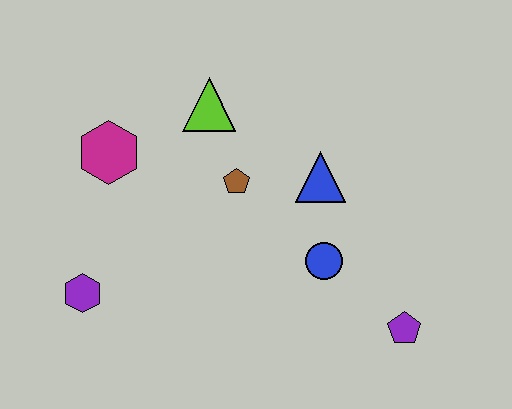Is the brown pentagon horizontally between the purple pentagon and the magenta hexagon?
Yes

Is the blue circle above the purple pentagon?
Yes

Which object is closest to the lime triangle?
The brown pentagon is closest to the lime triangle.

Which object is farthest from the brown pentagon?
The purple pentagon is farthest from the brown pentagon.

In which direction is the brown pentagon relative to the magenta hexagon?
The brown pentagon is to the right of the magenta hexagon.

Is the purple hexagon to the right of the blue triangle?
No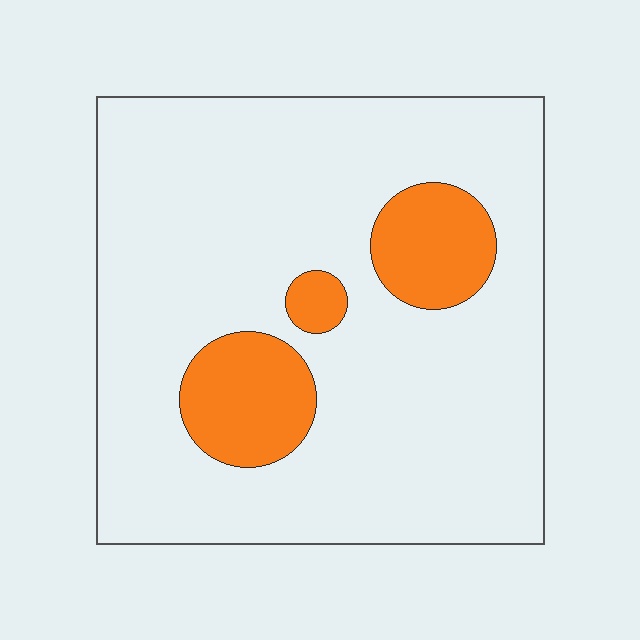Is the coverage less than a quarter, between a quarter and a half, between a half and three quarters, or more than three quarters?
Less than a quarter.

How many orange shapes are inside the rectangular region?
3.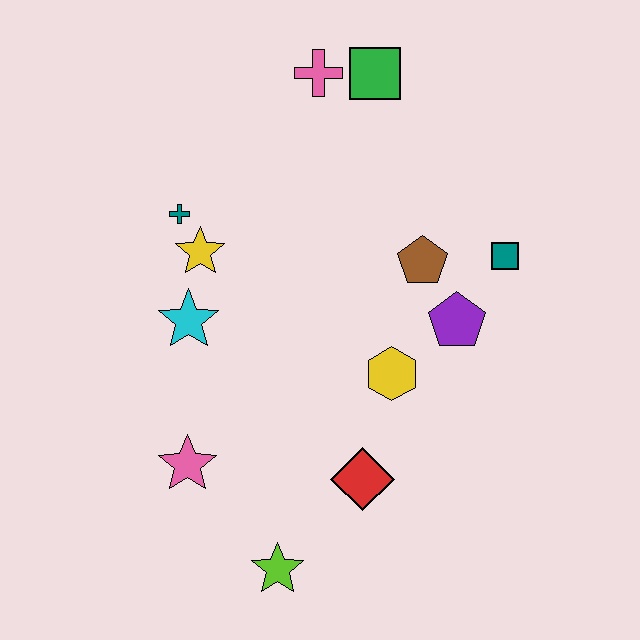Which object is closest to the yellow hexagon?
The purple pentagon is closest to the yellow hexagon.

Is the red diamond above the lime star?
Yes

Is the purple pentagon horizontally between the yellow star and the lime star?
No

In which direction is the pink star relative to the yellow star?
The pink star is below the yellow star.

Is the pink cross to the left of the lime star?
No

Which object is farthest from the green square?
The lime star is farthest from the green square.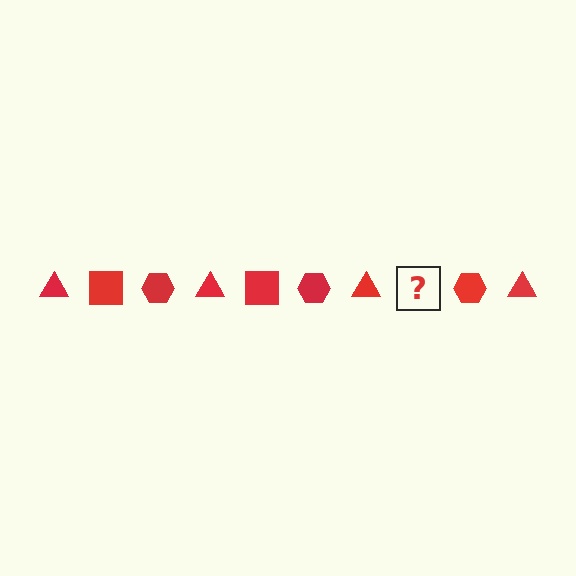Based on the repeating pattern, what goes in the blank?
The blank should be a red square.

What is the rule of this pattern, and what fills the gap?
The rule is that the pattern cycles through triangle, square, hexagon shapes in red. The gap should be filled with a red square.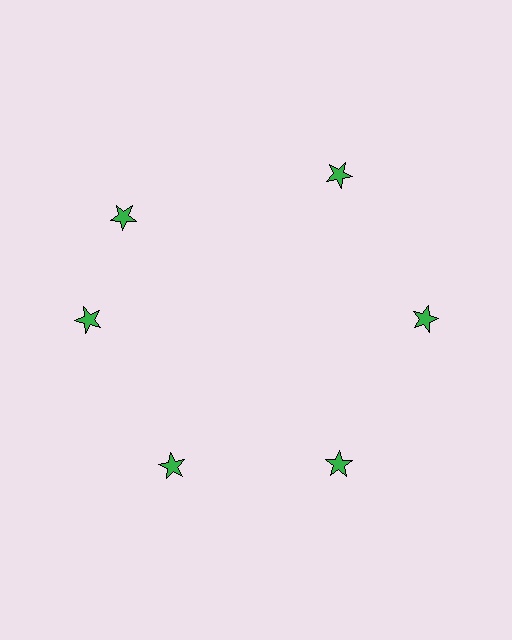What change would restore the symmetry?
The symmetry would be restored by rotating it back into even spacing with its neighbors so that all 6 stars sit at equal angles and equal distance from the center.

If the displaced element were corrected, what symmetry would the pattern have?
It would have 6-fold rotational symmetry — the pattern would map onto itself every 60 degrees.